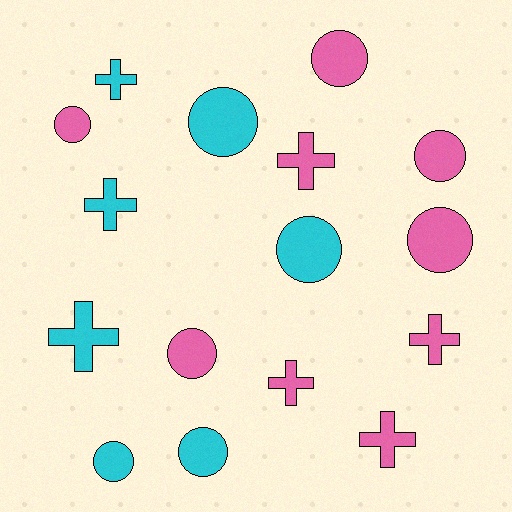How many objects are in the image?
There are 16 objects.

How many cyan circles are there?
There are 4 cyan circles.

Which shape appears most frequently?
Circle, with 9 objects.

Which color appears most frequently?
Pink, with 9 objects.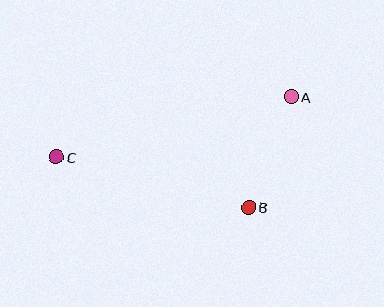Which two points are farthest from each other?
Points A and C are farthest from each other.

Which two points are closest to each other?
Points A and B are closest to each other.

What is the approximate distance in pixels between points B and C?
The distance between B and C is approximately 199 pixels.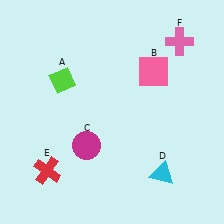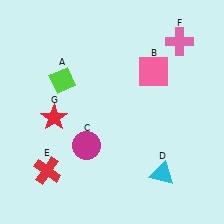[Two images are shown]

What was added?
A red star (G) was added in Image 2.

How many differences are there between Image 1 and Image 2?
There is 1 difference between the two images.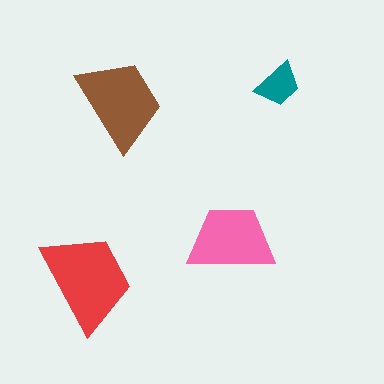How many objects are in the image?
There are 4 objects in the image.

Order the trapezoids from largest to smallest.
the red one, the brown one, the pink one, the teal one.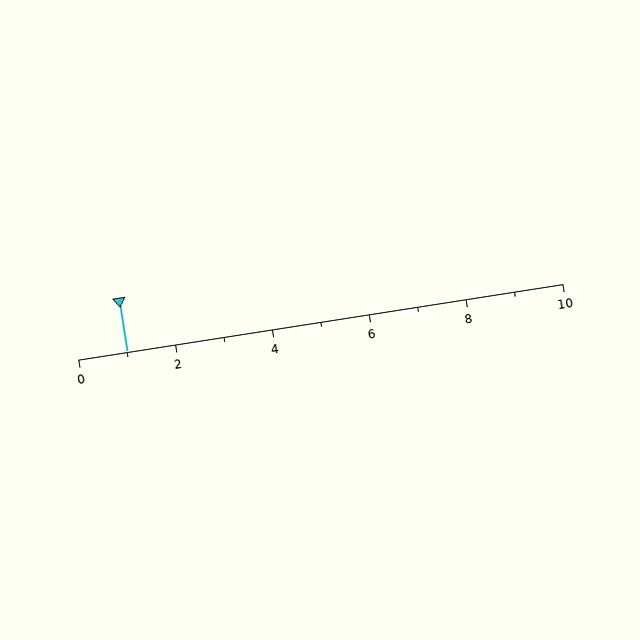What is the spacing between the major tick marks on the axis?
The major ticks are spaced 2 apart.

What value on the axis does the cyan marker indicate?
The marker indicates approximately 1.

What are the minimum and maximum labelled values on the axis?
The axis runs from 0 to 10.